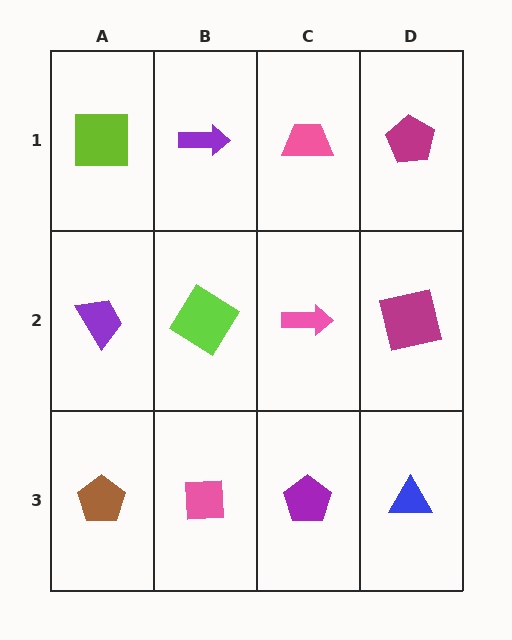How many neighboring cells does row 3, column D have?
2.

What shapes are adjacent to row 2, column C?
A pink trapezoid (row 1, column C), a purple pentagon (row 3, column C), a lime diamond (row 2, column B), a magenta square (row 2, column D).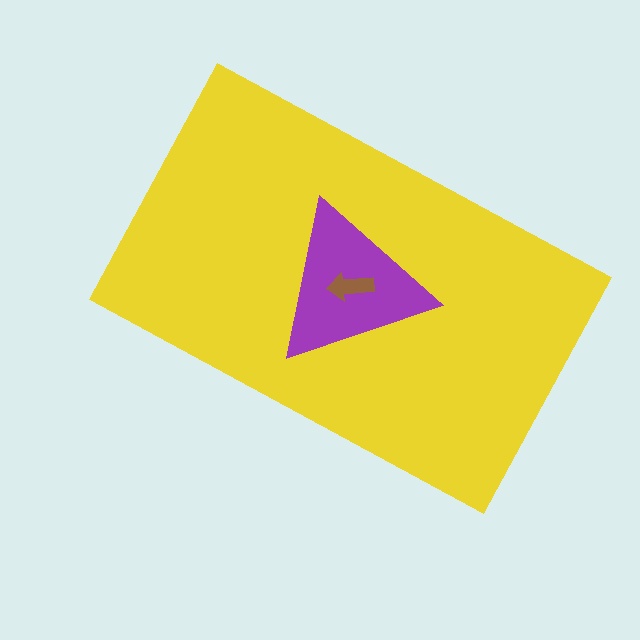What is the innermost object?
The brown arrow.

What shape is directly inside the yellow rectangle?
The purple triangle.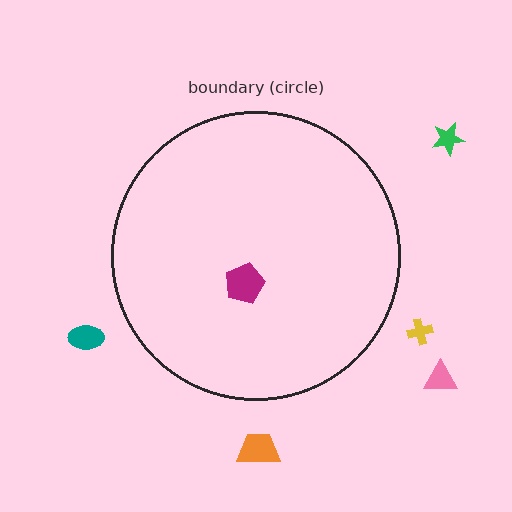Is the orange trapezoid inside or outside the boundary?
Outside.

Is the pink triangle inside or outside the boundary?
Outside.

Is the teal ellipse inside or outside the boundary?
Outside.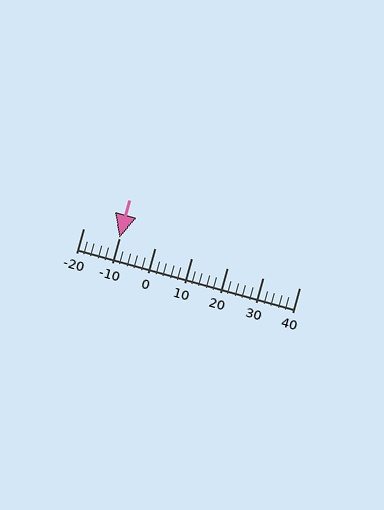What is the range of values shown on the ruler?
The ruler shows values from -20 to 40.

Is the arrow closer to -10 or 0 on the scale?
The arrow is closer to -10.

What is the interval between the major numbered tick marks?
The major tick marks are spaced 10 units apart.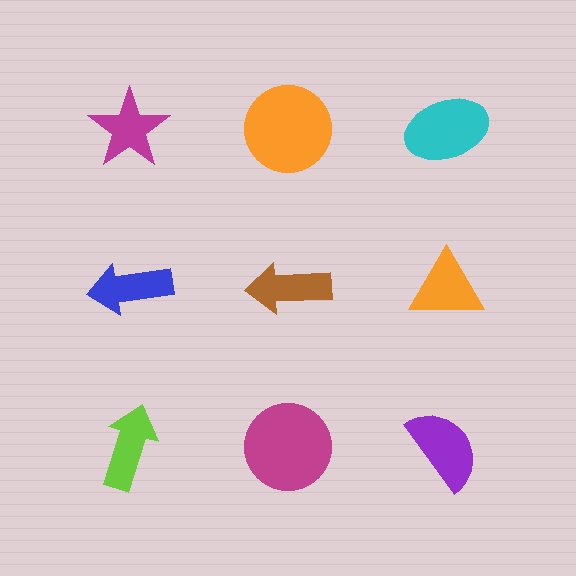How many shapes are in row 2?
3 shapes.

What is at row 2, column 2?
A brown arrow.